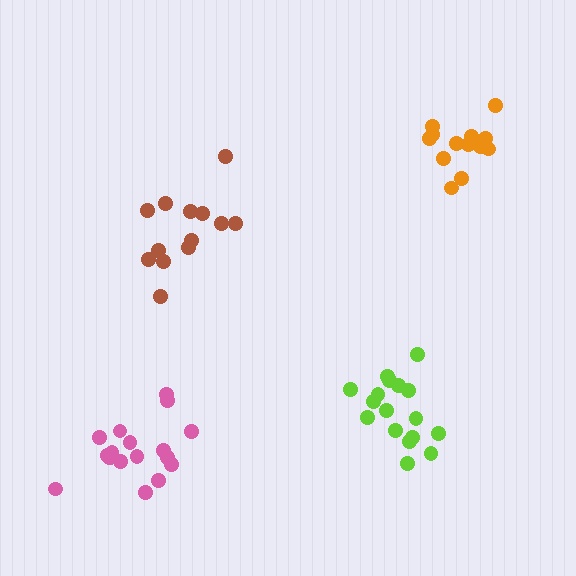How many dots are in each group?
Group 1: 13 dots, Group 2: 17 dots, Group 3: 18 dots, Group 4: 13 dots (61 total).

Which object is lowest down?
The pink cluster is bottommost.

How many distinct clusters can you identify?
There are 4 distinct clusters.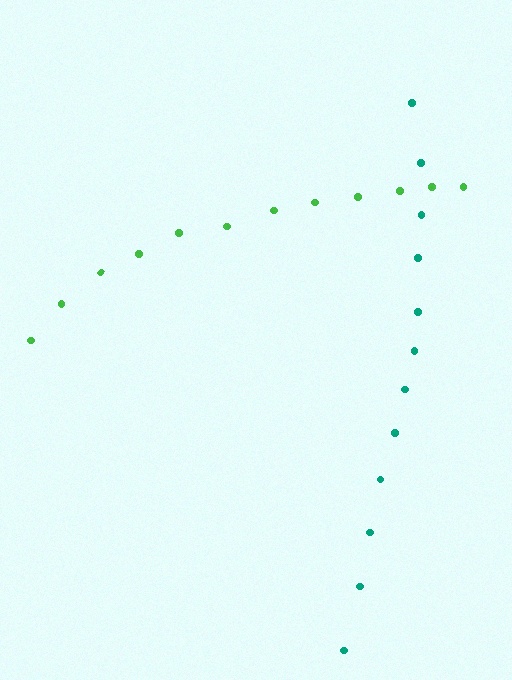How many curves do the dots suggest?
There are 2 distinct paths.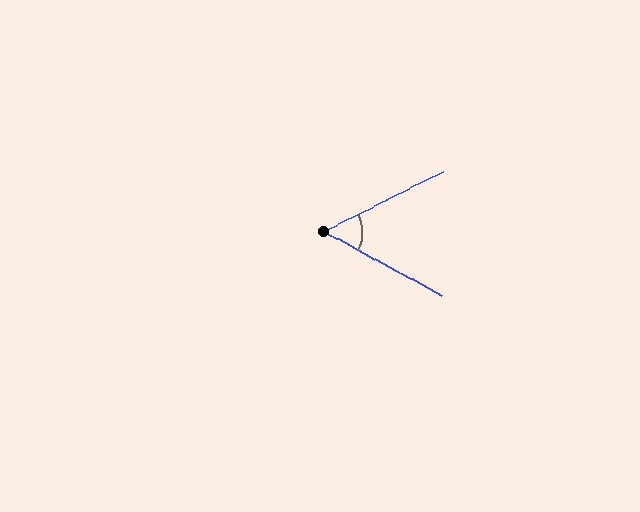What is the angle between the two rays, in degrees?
Approximately 55 degrees.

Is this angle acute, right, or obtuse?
It is acute.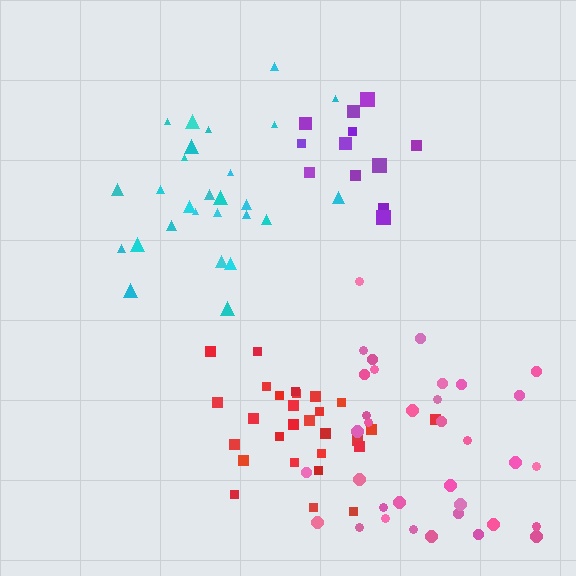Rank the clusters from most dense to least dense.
red, cyan, purple, pink.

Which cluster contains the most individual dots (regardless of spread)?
Pink (35).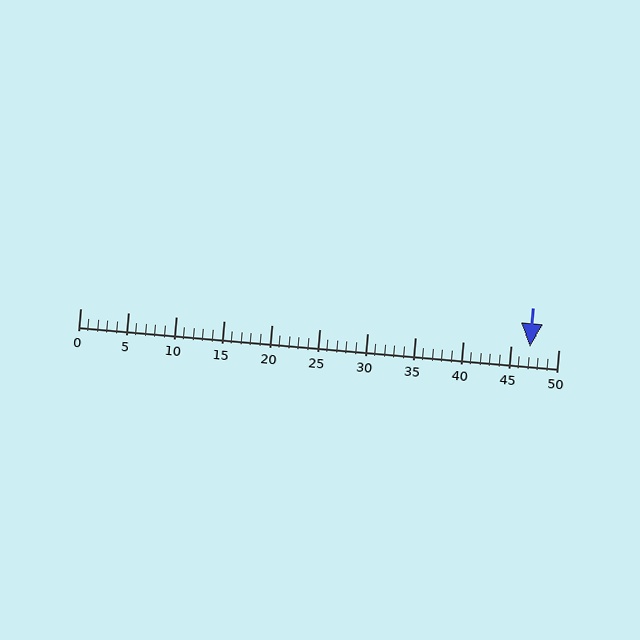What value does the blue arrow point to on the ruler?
The blue arrow points to approximately 47.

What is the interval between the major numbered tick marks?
The major tick marks are spaced 5 units apart.